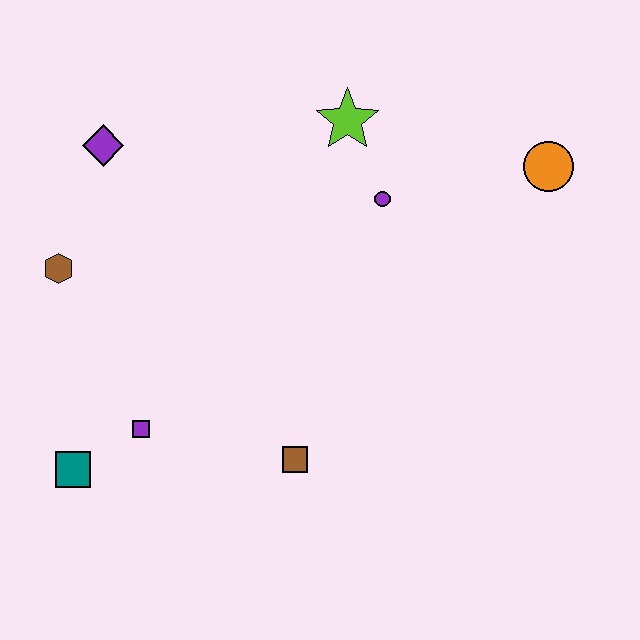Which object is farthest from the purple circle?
The teal square is farthest from the purple circle.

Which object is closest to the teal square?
The purple square is closest to the teal square.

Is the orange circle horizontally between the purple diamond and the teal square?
No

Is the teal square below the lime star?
Yes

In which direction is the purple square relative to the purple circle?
The purple square is to the left of the purple circle.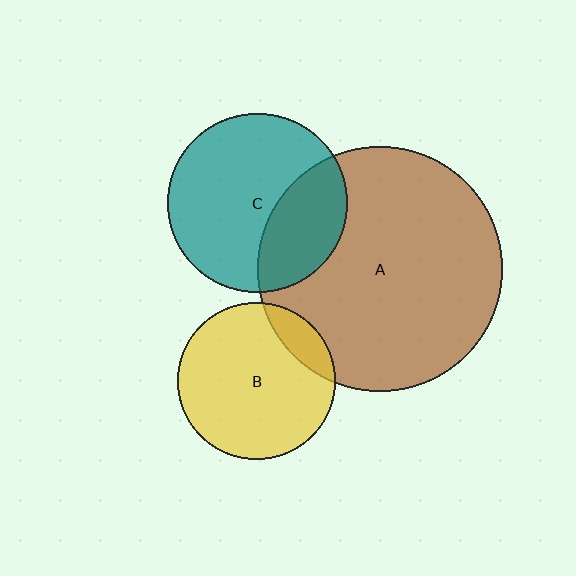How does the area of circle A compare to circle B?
Approximately 2.4 times.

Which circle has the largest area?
Circle A (brown).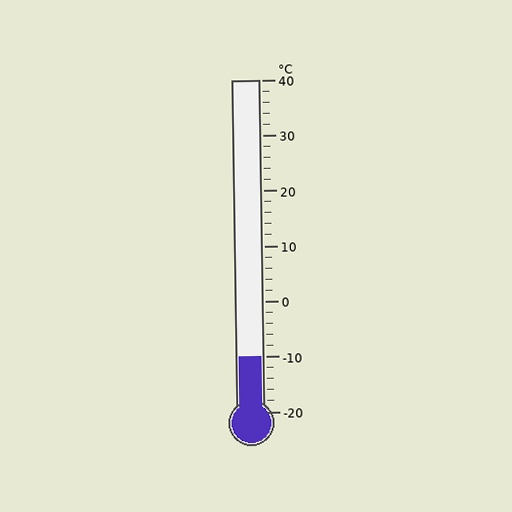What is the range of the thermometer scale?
The thermometer scale ranges from -20°C to 40°C.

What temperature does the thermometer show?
The thermometer shows approximately -10°C.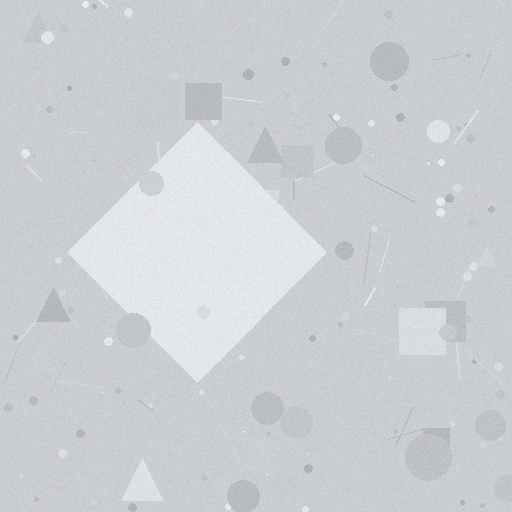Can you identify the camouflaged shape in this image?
The camouflaged shape is a diamond.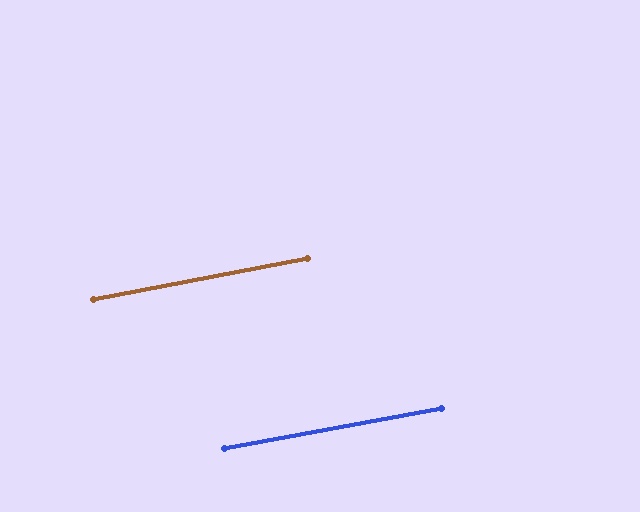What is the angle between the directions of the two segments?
Approximately 0 degrees.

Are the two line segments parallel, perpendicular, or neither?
Parallel — their directions differ by only 0.2°.